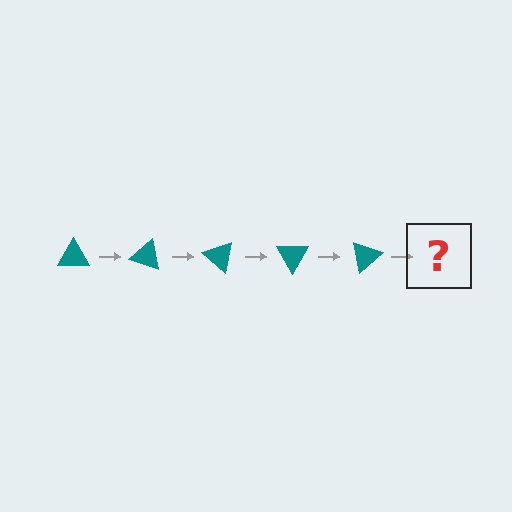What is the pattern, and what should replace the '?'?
The pattern is that the triangle rotates 20 degrees each step. The '?' should be a teal triangle rotated 100 degrees.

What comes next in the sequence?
The next element should be a teal triangle rotated 100 degrees.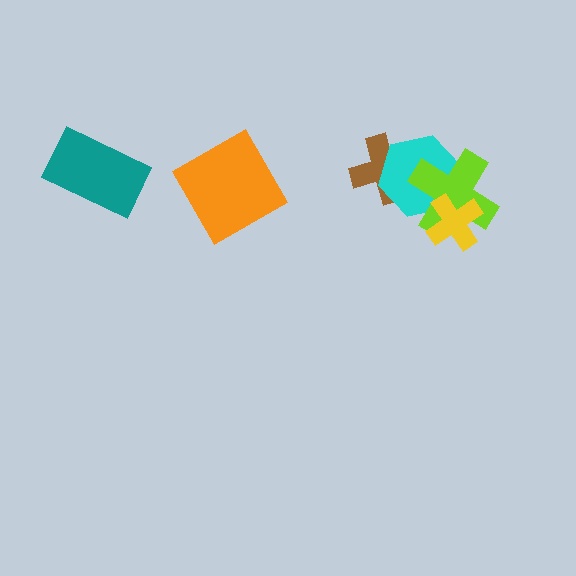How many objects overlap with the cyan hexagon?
3 objects overlap with the cyan hexagon.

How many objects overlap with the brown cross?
1 object overlaps with the brown cross.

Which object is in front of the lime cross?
The yellow cross is in front of the lime cross.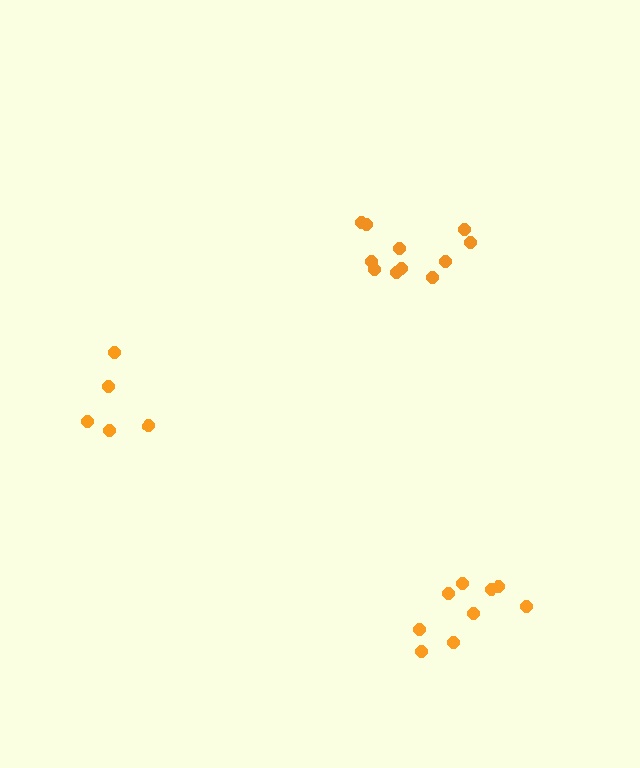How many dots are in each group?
Group 1: 9 dots, Group 2: 11 dots, Group 3: 5 dots (25 total).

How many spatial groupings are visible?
There are 3 spatial groupings.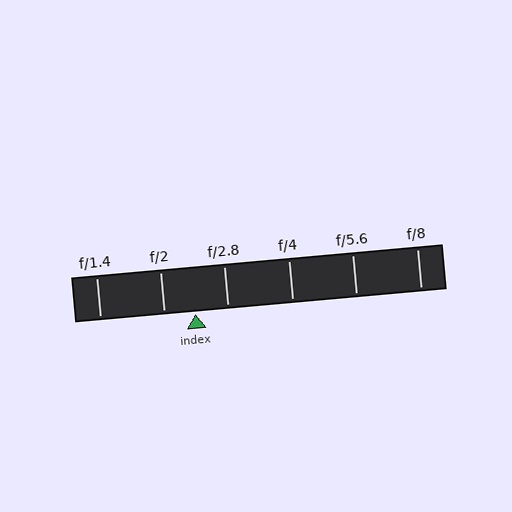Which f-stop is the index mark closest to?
The index mark is closest to f/2.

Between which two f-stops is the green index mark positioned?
The index mark is between f/2 and f/2.8.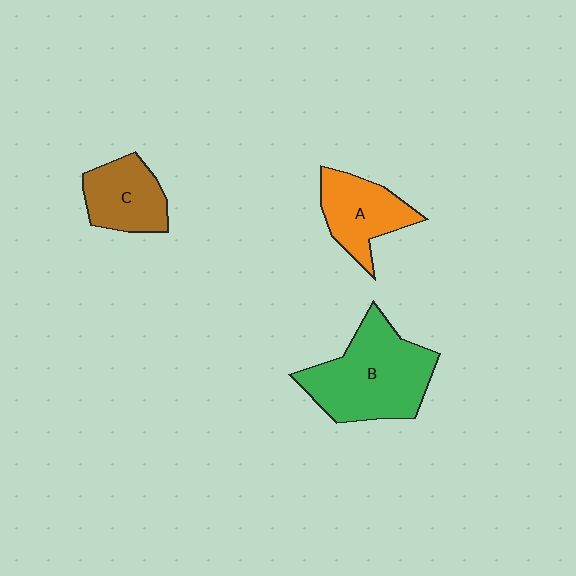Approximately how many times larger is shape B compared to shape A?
Approximately 1.7 times.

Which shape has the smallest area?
Shape C (brown).